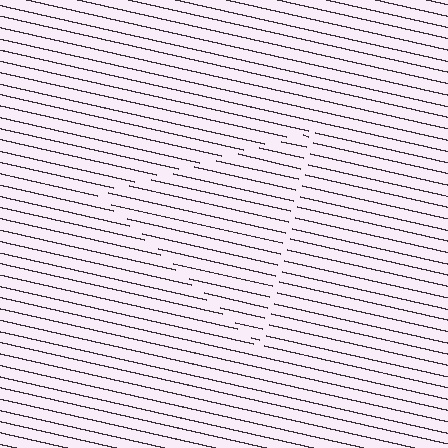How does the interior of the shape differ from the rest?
The interior of the shape contains the same grating, shifted by half a period — the contour is defined by the phase discontinuity where line-ends from the inner and outer gratings abut.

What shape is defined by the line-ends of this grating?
An illusory triangle. The interior of the shape contains the same grating, shifted by half a period — the contour is defined by the phase discontinuity where line-ends from the inner and outer gratings abut.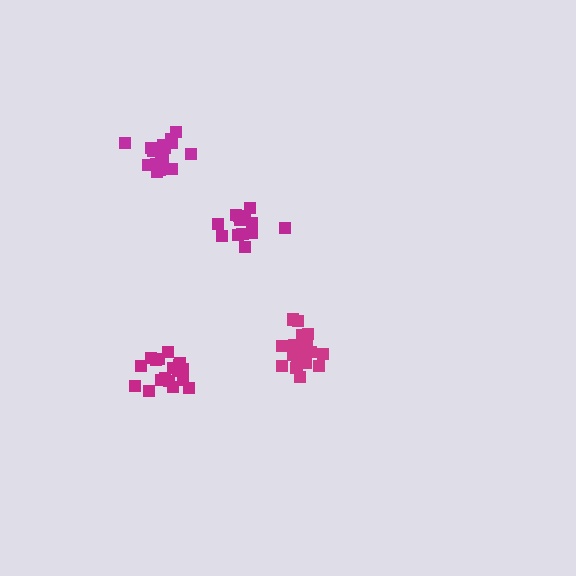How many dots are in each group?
Group 1: 15 dots, Group 2: 20 dots, Group 3: 16 dots, Group 4: 18 dots (69 total).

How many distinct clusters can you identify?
There are 4 distinct clusters.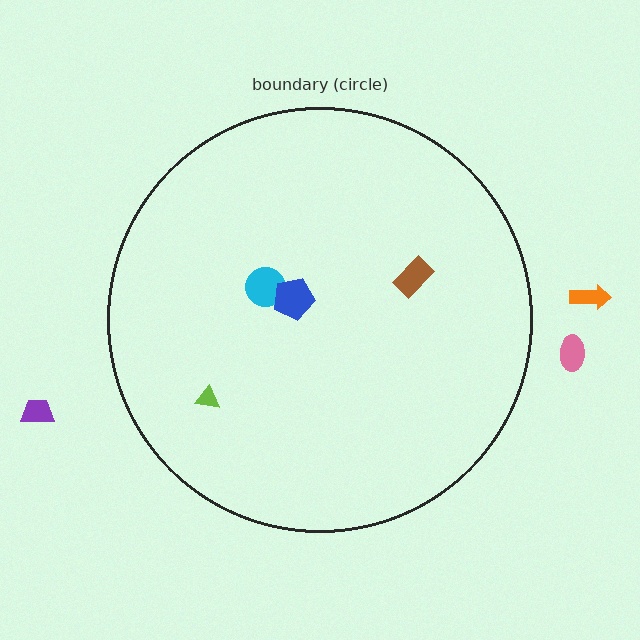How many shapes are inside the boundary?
4 inside, 3 outside.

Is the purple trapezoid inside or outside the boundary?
Outside.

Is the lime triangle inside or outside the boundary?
Inside.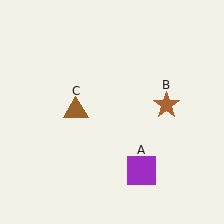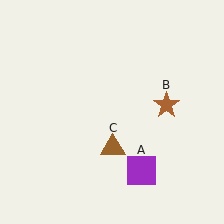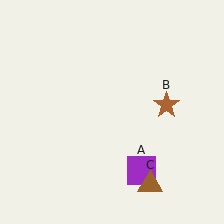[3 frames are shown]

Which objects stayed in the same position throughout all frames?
Purple square (object A) and brown star (object B) remained stationary.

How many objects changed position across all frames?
1 object changed position: brown triangle (object C).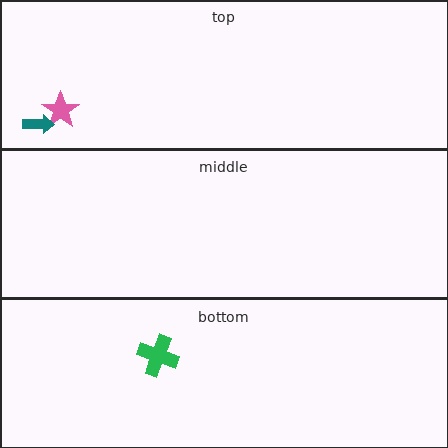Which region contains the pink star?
The top region.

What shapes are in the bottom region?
The green cross.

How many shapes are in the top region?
2.